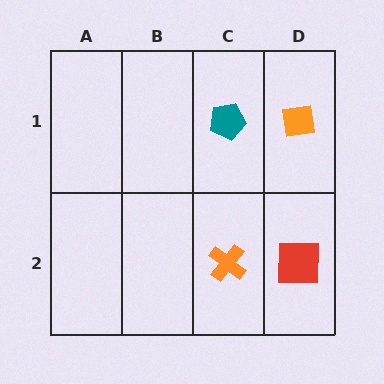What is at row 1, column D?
An orange square.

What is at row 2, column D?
A red square.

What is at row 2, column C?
An orange cross.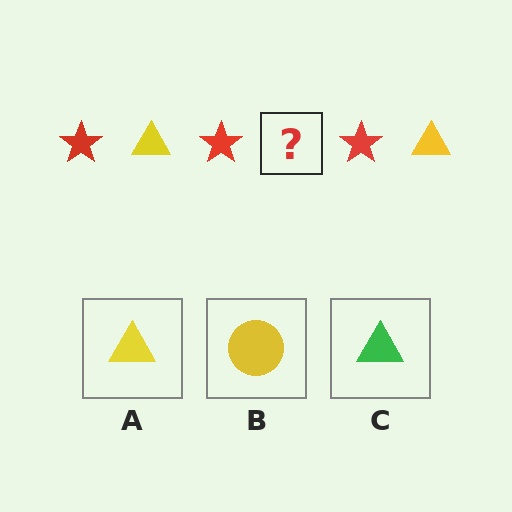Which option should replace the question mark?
Option A.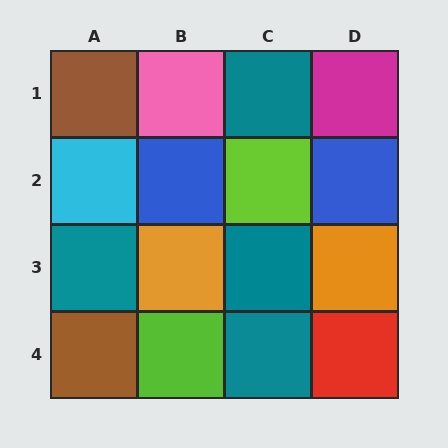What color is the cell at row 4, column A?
Brown.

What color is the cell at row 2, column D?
Blue.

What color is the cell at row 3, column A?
Teal.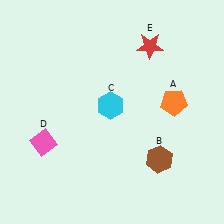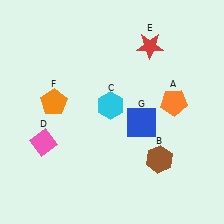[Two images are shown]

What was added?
An orange pentagon (F), a blue square (G) were added in Image 2.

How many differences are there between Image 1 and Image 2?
There are 2 differences between the two images.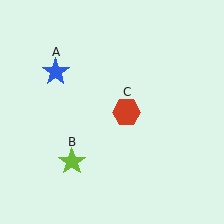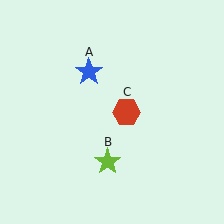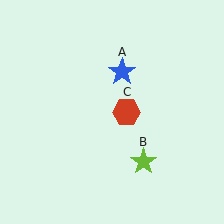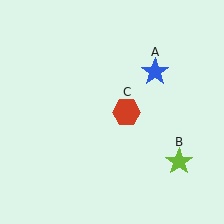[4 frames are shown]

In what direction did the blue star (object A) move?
The blue star (object A) moved right.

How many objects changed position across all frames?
2 objects changed position: blue star (object A), lime star (object B).